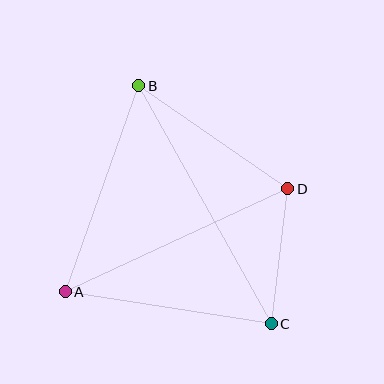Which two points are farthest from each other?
Points B and C are farthest from each other.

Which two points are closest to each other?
Points C and D are closest to each other.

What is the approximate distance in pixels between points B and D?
The distance between B and D is approximately 181 pixels.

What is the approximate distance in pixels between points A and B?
The distance between A and B is approximately 218 pixels.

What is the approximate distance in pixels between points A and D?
The distance between A and D is approximately 245 pixels.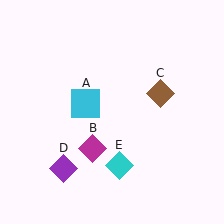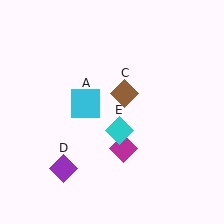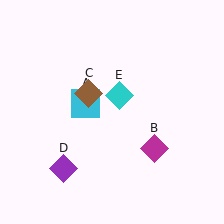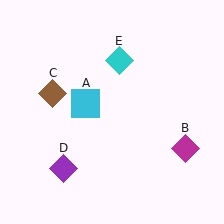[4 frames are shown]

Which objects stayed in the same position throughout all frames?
Cyan square (object A) and purple diamond (object D) remained stationary.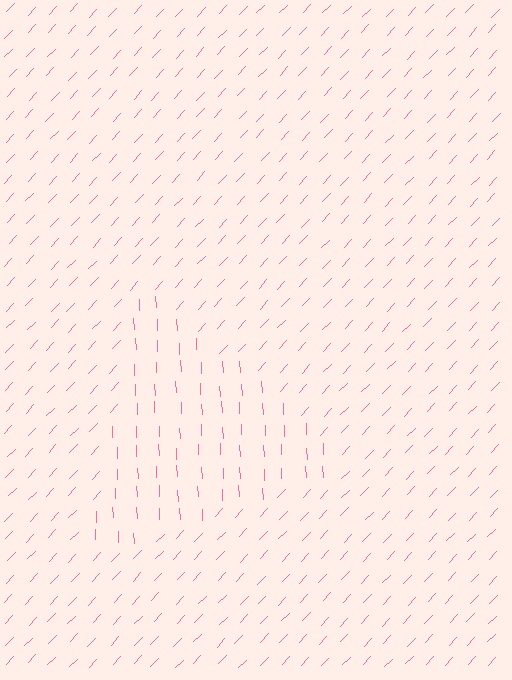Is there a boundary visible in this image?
Yes, there is a texture boundary formed by a change in line orientation.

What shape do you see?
I see a triangle.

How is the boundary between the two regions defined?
The boundary is defined purely by a change in line orientation (approximately 45 degrees difference). All lines are the same color and thickness.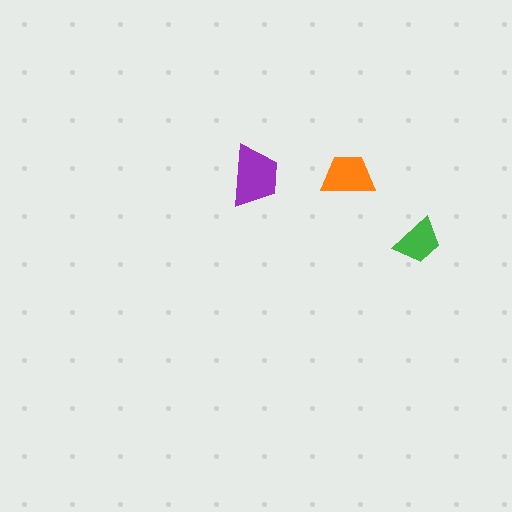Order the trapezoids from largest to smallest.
the purple one, the orange one, the green one.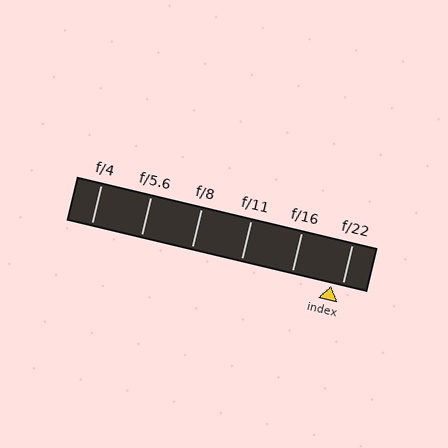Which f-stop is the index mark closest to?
The index mark is closest to f/22.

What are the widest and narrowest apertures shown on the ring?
The widest aperture shown is f/4 and the narrowest is f/22.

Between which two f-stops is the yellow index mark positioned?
The index mark is between f/16 and f/22.